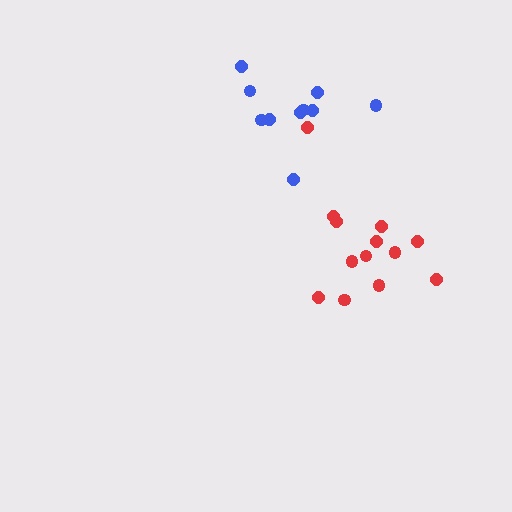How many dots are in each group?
Group 1: 10 dots, Group 2: 13 dots (23 total).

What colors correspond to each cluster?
The clusters are colored: blue, red.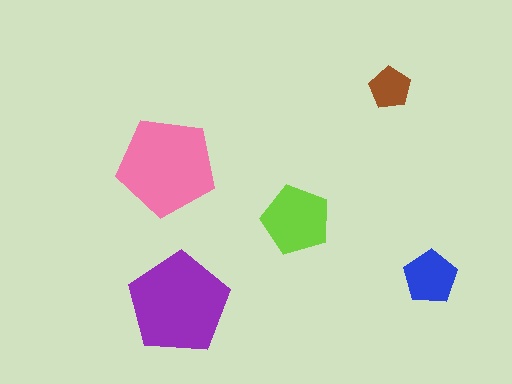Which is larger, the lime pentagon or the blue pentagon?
The lime one.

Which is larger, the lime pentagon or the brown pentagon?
The lime one.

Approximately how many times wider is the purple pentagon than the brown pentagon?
About 2.5 times wider.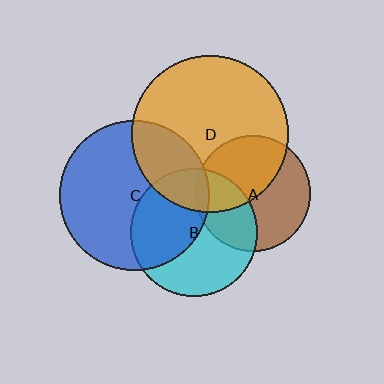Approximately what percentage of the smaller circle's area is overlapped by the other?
Approximately 45%.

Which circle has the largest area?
Circle D (orange).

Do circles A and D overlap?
Yes.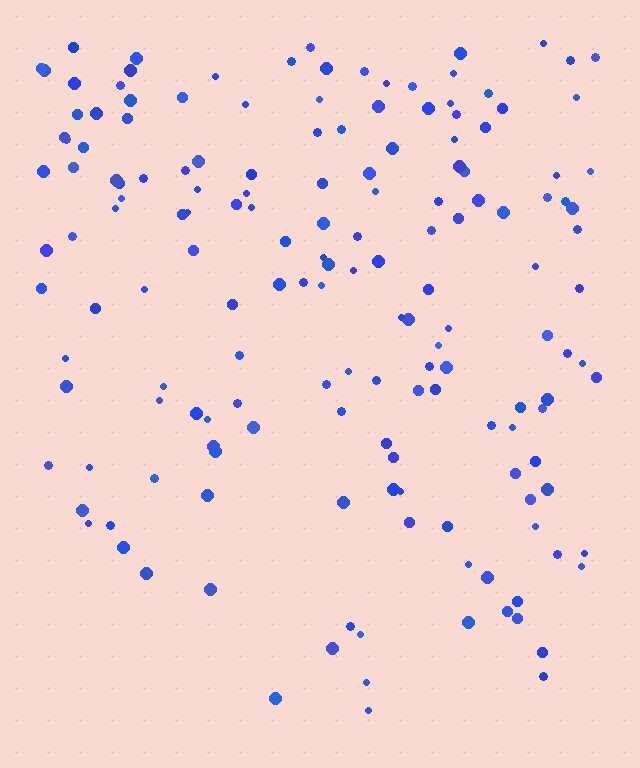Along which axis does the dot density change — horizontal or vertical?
Vertical.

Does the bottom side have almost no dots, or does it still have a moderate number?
Still a moderate number, just noticeably fewer than the top.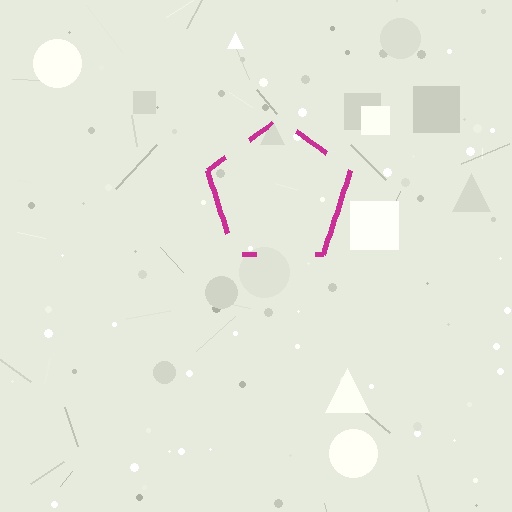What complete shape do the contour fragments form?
The contour fragments form a pentagon.